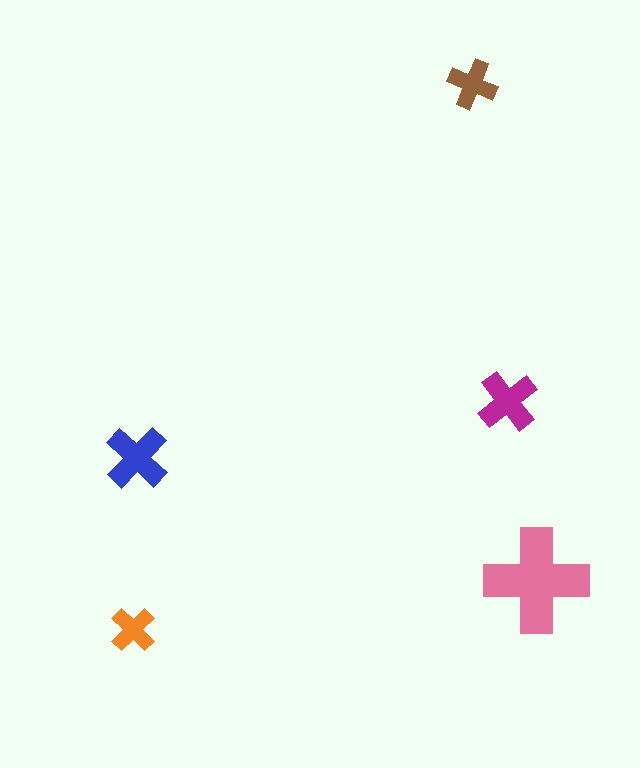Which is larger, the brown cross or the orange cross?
The brown one.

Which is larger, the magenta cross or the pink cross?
The pink one.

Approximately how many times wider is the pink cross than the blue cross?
About 1.5 times wider.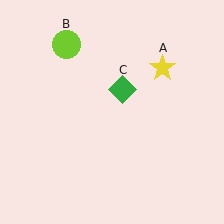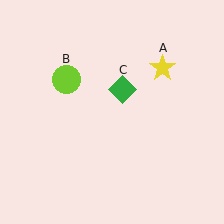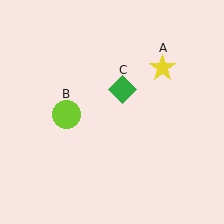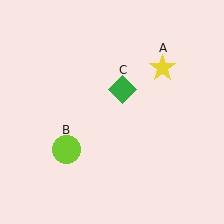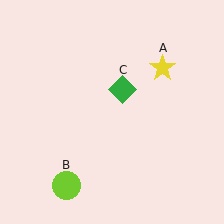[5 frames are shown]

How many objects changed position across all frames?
1 object changed position: lime circle (object B).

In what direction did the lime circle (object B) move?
The lime circle (object B) moved down.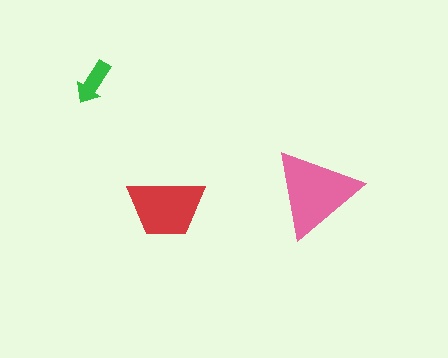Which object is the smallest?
The green arrow.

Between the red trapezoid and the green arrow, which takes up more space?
The red trapezoid.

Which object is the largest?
The pink triangle.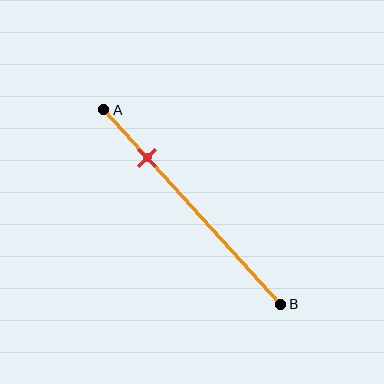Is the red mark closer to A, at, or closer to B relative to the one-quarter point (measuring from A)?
The red mark is approximately at the one-quarter point of segment AB.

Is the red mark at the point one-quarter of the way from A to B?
Yes, the mark is approximately at the one-quarter point.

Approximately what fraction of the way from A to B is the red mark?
The red mark is approximately 25% of the way from A to B.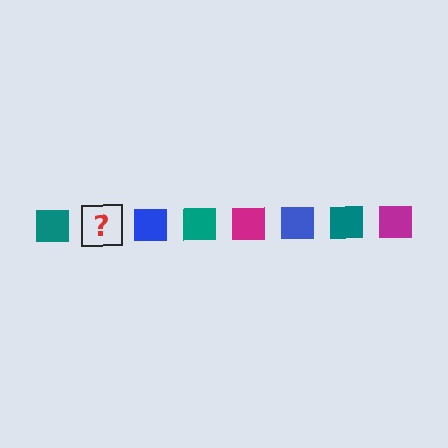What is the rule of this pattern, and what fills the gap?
The rule is that the pattern cycles through teal, magenta, blue squares. The gap should be filled with a magenta square.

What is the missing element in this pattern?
The missing element is a magenta square.